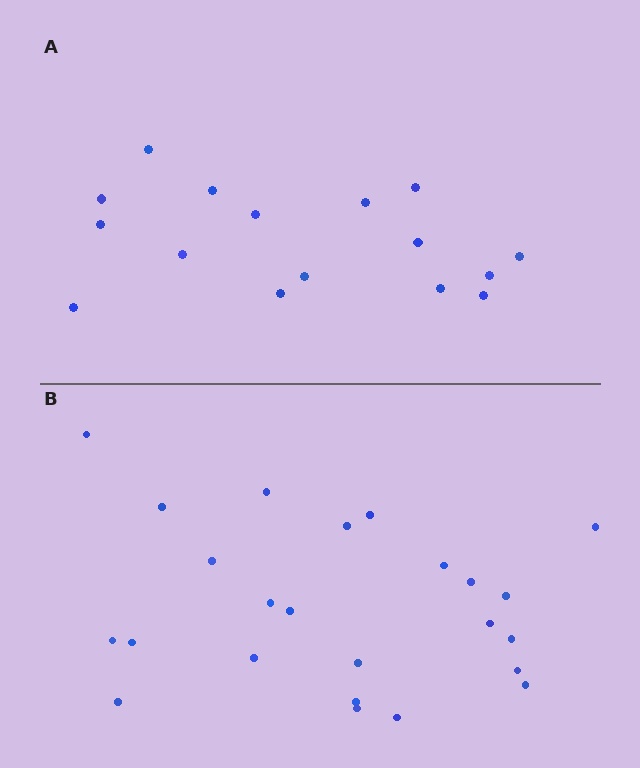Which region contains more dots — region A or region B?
Region B (the bottom region) has more dots.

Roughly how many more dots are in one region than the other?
Region B has roughly 8 or so more dots than region A.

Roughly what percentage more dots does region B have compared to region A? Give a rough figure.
About 50% more.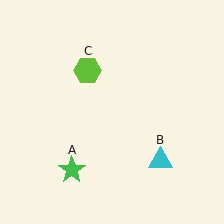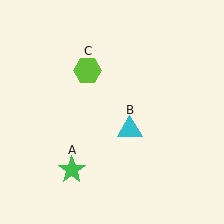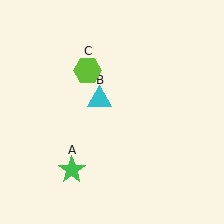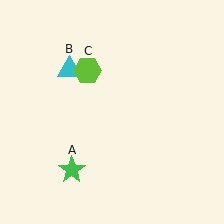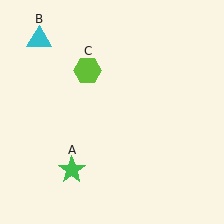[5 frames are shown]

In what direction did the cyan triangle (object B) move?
The cyan triangle (object B) moved up and to the left.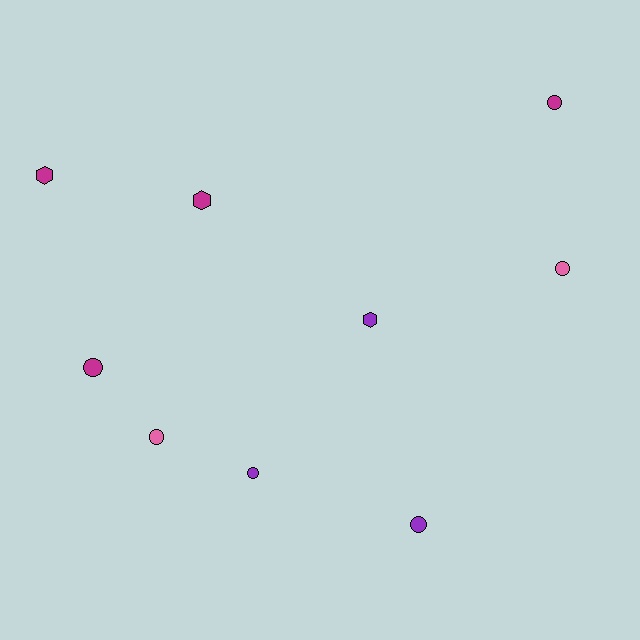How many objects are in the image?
There are 9 objects.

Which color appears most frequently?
Magenta, with 4 objects.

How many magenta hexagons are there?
There are 2 magenta hexagons.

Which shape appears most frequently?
Circle, with 6 objects.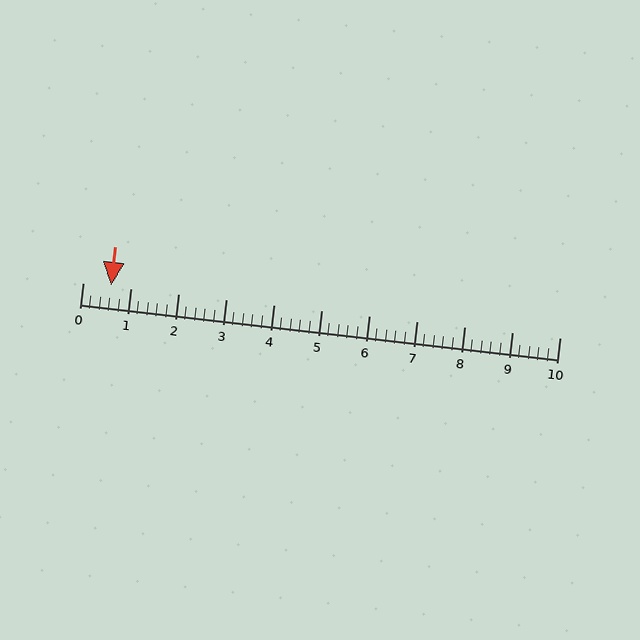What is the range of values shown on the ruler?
The ruler shows values from 0 to 10.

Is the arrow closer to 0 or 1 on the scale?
The arrow is closer to 1.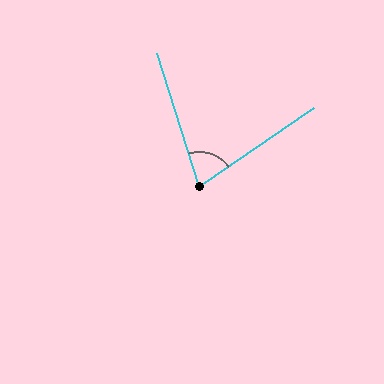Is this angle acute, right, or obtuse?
It is acute.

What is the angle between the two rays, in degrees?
Approximately 73 degrees.